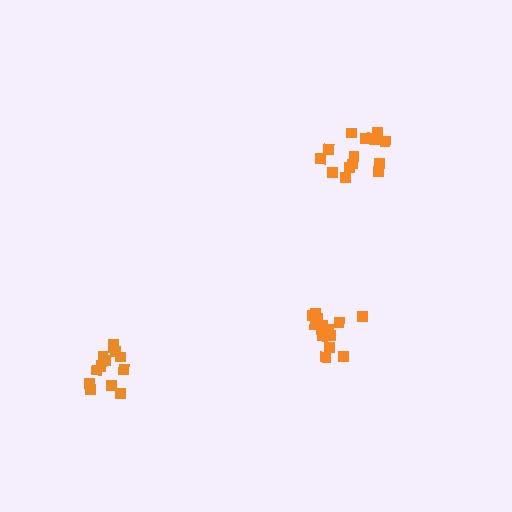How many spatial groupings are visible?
There are 3 spatial groupings.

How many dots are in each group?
Group 1: 13 dots, Group 2: 15 dots, Group 3: 15 dots (43 total).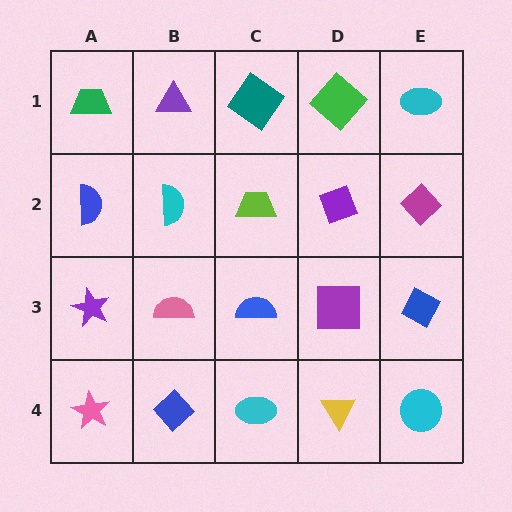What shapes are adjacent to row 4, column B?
A pink semicircle (row 3, column B), a pink star (row 4, column A), a cyan ellipse (row 4, column C).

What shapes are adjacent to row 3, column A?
A blue semicircle (row 2, column A), a pink star (row 4, column A), a pink semicircle (row 3, column B).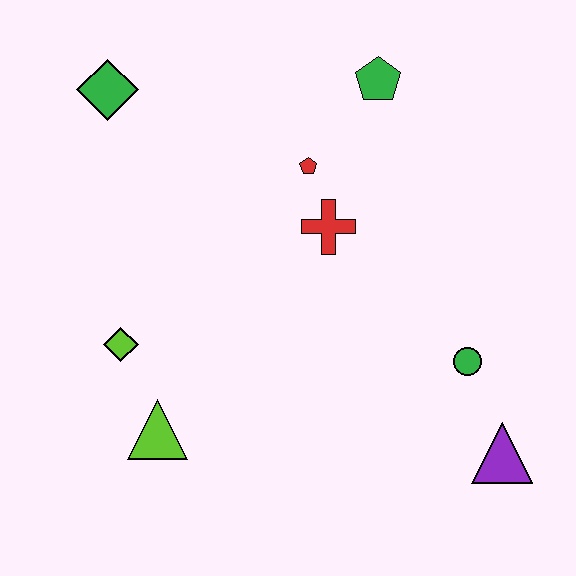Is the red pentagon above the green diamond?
No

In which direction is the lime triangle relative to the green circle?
The lime triangle is to the left of the green circle.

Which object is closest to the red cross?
The red pentagon is closest to the red cross.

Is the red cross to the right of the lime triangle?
Yes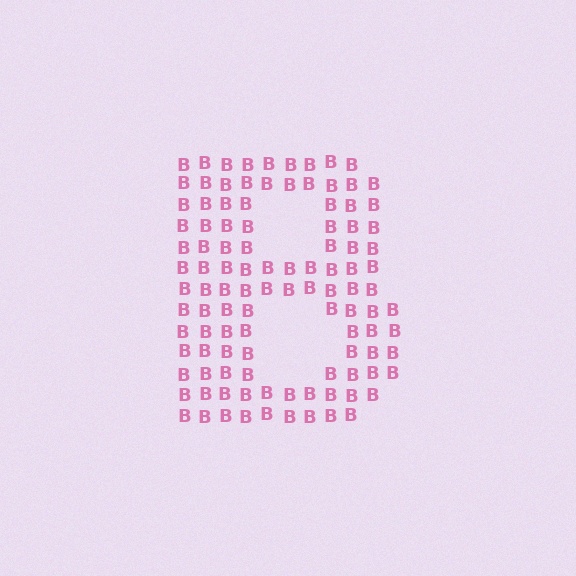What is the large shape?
The large shape is the letter B.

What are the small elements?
The small elements are letter B's.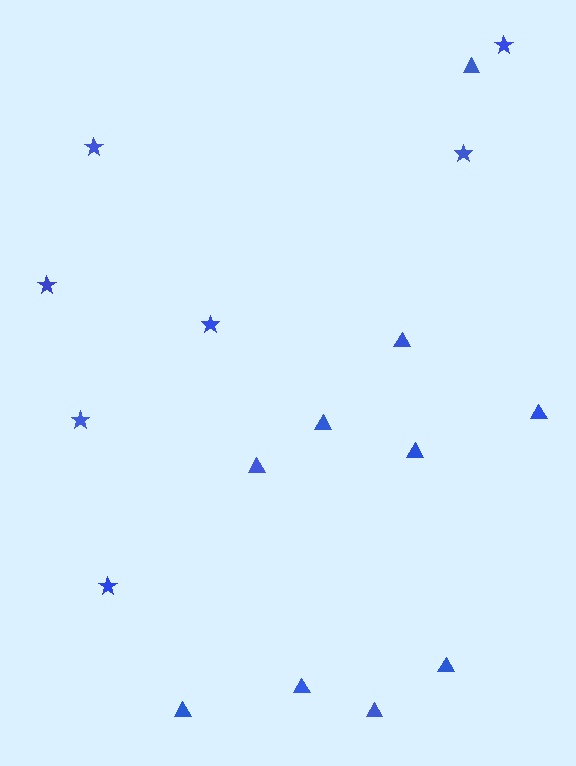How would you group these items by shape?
There are 2 groups: one group of stars (7) and one group of triangles (10).